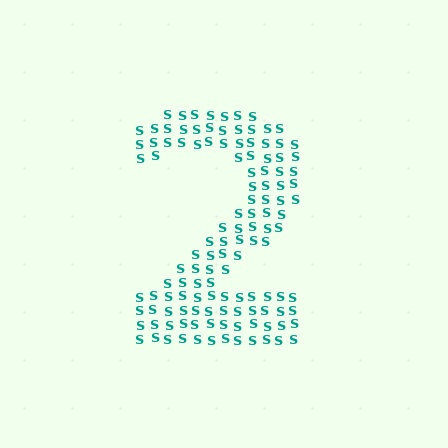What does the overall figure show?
The overall figure shows the digit 2.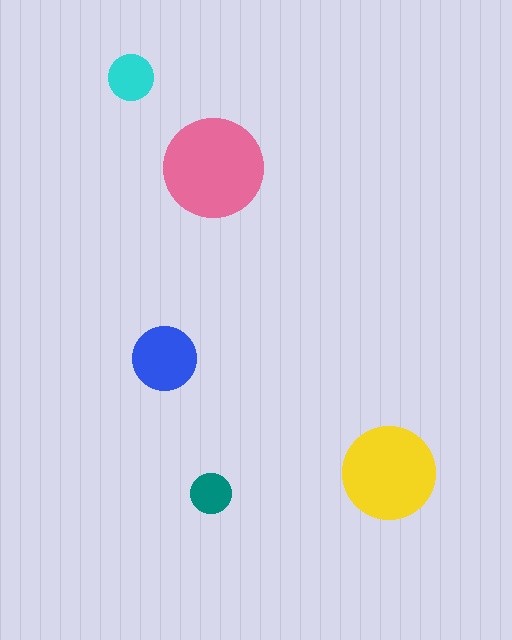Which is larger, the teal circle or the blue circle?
The blue one.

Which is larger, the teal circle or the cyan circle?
The cyan one.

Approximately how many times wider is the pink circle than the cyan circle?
About 2 times wider.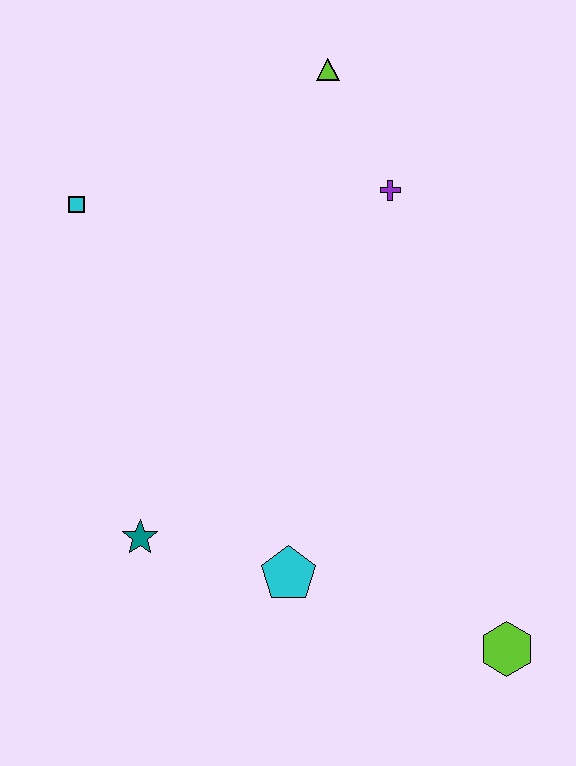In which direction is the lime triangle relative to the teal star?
The lime triangle is above the teal star.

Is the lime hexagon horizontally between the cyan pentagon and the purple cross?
No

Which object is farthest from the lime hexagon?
The cyan square is farthest from the lime hexagon.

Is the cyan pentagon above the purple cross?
No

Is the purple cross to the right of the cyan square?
Yes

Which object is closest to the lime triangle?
The purple cross is closest to the lime triangle.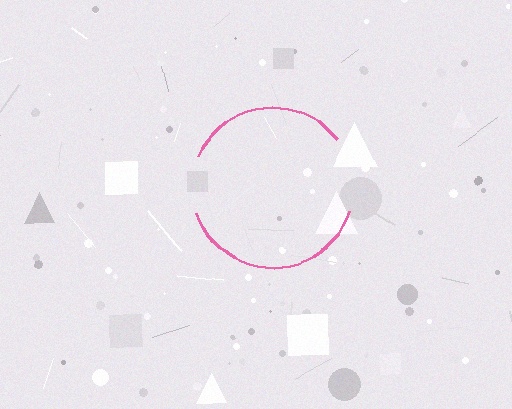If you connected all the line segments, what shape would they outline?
They would outline a circle.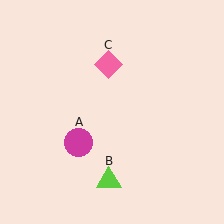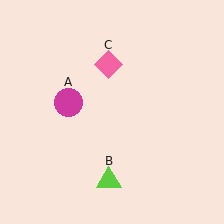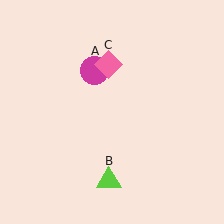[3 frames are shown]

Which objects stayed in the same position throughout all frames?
Lime triangle (object B) and pink diamond (object C) remained stationary.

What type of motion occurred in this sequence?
The magenta circle (object A) rotated clockwise around the center of the scene.